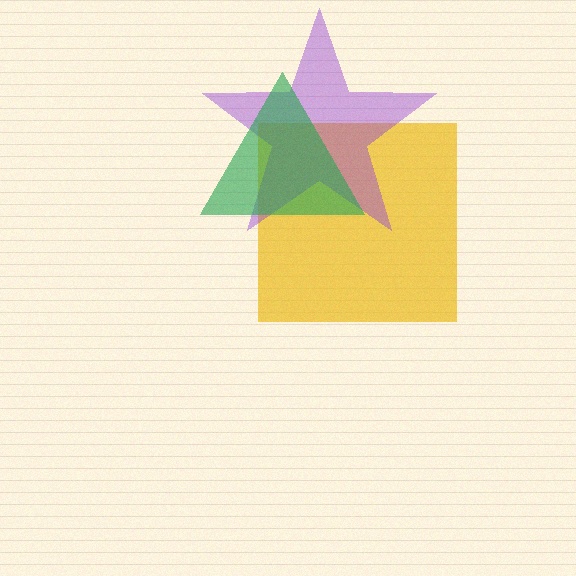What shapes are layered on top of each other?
The layered shapes are: a yellow square, a purple star, a green triangle.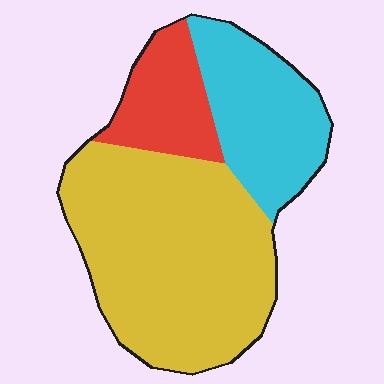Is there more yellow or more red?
Yellow.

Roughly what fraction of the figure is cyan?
Cyan takes up about one quarter (1/4) of the figure.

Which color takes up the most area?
Yellow, at roughly 60%.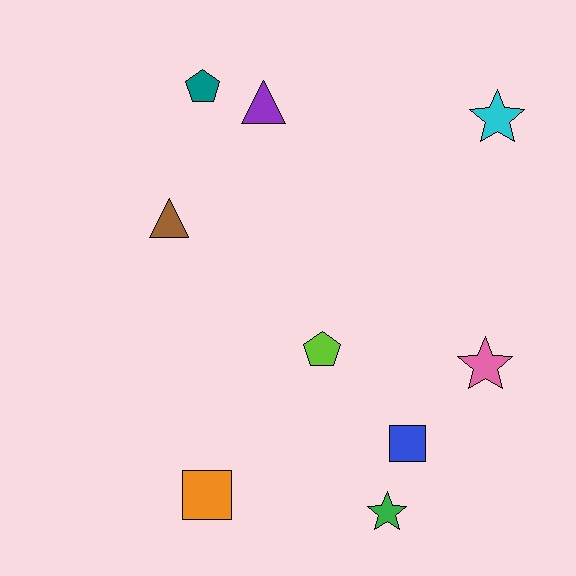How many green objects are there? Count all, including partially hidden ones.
There is 1 green object.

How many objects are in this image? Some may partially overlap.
There are 9 objects.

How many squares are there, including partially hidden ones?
There are 2 squares.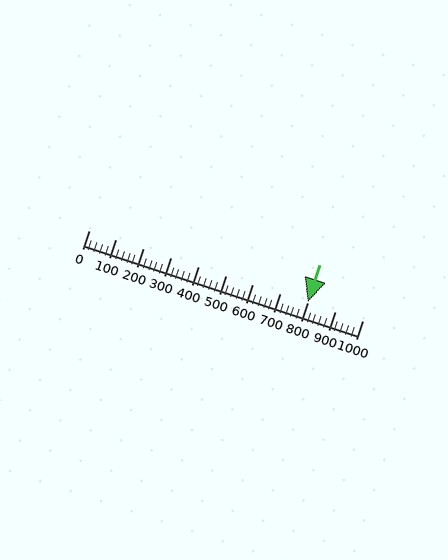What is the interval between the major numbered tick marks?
The major tick marks are spaced 100 units apart.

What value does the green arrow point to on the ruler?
The green arrow points to approximately 800.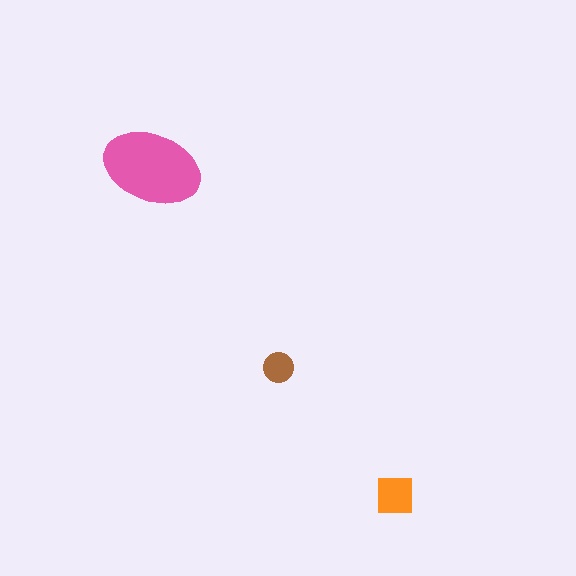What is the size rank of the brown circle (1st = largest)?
3rd.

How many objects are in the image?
There are 3 objects in the image.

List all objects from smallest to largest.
The brown circle, the orange square, the pink ellipse.